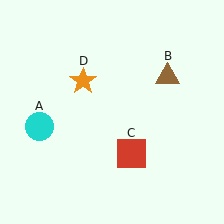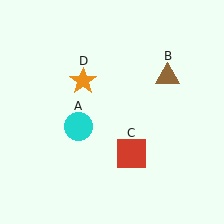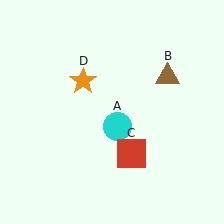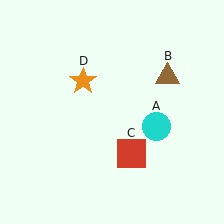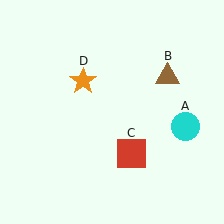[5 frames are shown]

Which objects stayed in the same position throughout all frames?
Brown triangle (object B) and red square (object C) and orange star (object D) remained stationary.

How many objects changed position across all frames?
1 object changed position: cyan circle (object A).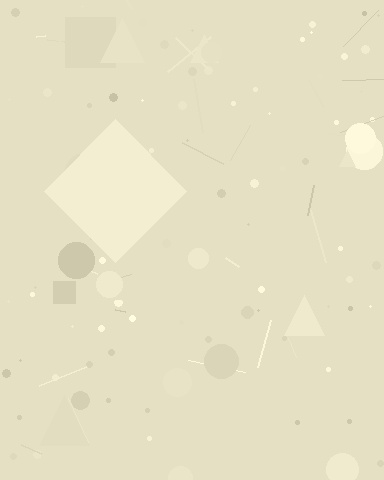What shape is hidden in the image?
A diamond is hidden in the image.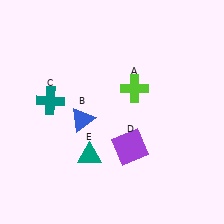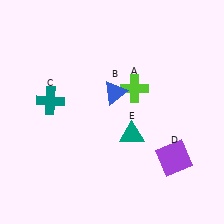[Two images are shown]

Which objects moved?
The objects that moved are: the blue triangle (B), the purple square (D), the teal triangle (E).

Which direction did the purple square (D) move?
The purple square (D) moved right.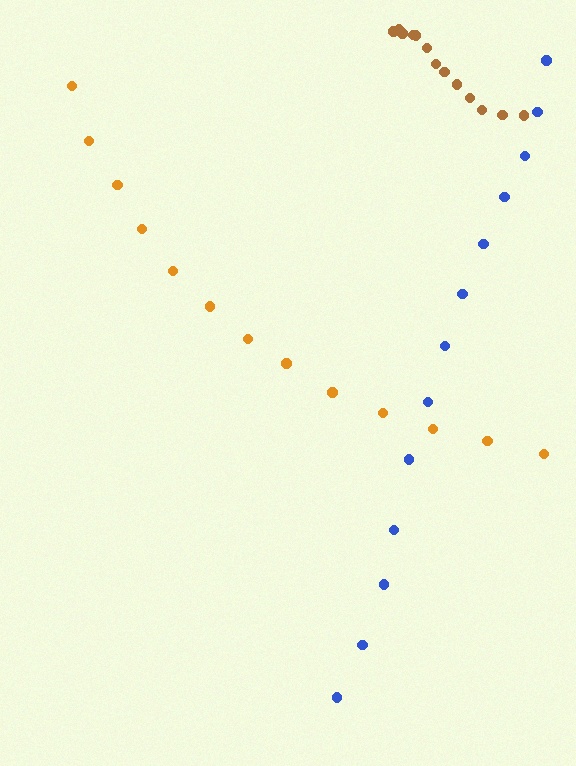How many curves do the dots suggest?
There are 3 distinct paths.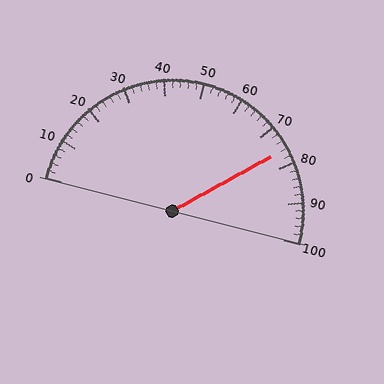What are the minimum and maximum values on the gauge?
The gauge ranges from 0 to 100.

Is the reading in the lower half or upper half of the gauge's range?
The reading is in the upper half of the range (0 to 100).